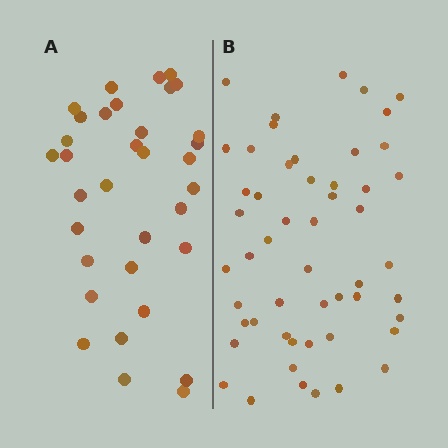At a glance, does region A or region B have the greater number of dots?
Region B (the right region) has more dots.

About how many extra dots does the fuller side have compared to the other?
Region B has approximately 20 more dots than region A.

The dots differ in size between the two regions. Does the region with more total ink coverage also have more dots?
No. Region A has more total ink coverage because its dots are larger, but region B actually contains more individual dots. Total area can be misleading — the number of items is what matters here.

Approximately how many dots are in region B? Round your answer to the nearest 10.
About 50 dots. (The exact count is 52, which rounds to 50.)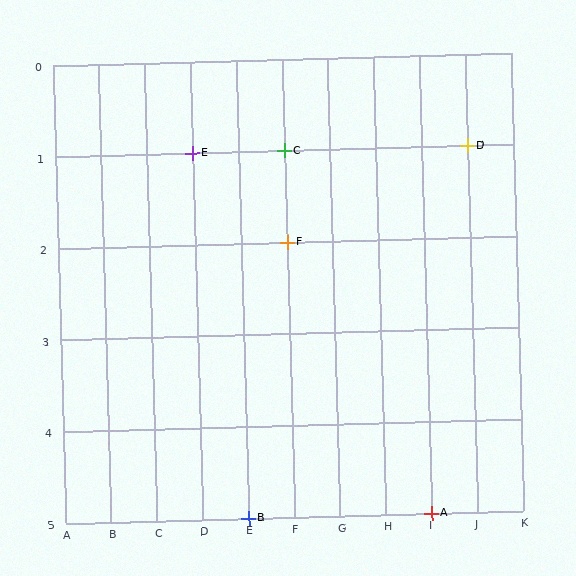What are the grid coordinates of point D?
Point D is at grid coordinates (J, 1).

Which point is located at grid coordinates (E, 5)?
Point B is at (E, 5).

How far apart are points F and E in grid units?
Points F and E are 2 columns and 1 row apart (about 2.2 grid units diagonally).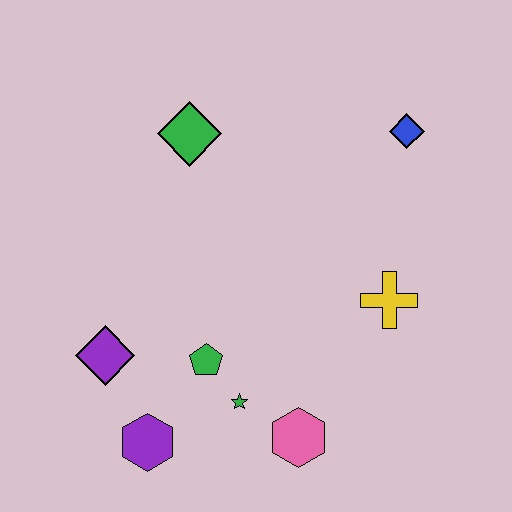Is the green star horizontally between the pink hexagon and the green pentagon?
Yes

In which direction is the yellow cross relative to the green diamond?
The yellow cross is to the right of the green diamond.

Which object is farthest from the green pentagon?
The blue diamond is farthest from the green pentagon.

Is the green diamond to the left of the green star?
Yes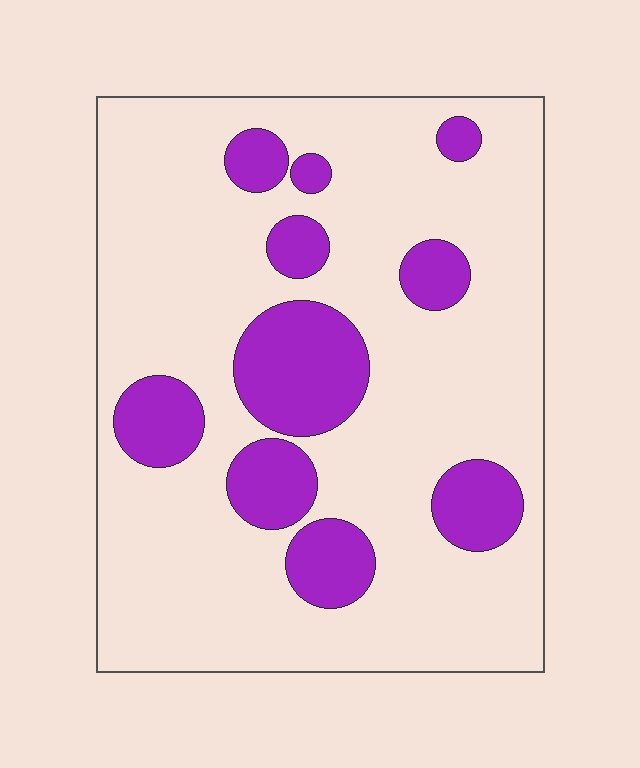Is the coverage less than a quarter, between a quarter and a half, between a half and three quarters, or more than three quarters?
Less than a quarter.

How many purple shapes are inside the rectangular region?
10.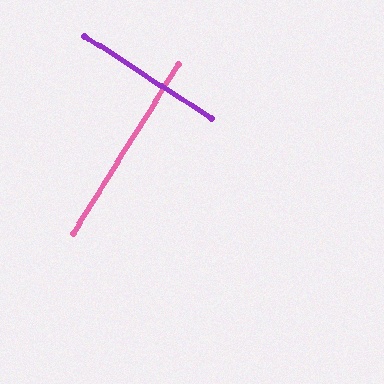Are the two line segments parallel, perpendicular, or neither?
Perpendicular — they meet at approximately 89°.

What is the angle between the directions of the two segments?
Approximately 89 degrees.